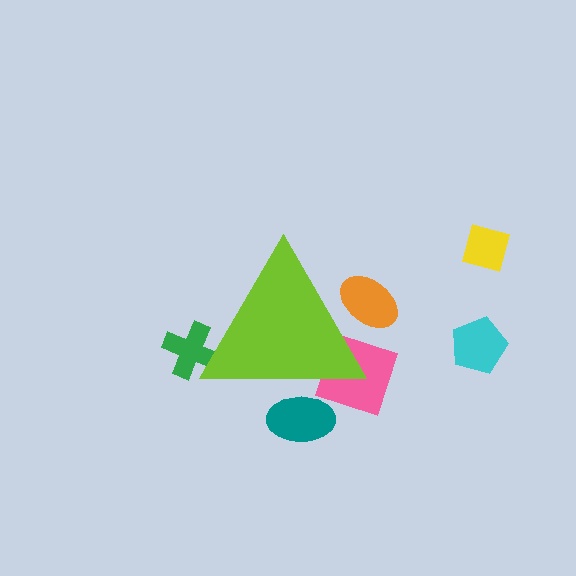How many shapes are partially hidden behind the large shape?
4 shapes are partially hidden.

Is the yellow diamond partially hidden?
No, the yellow diamond is fully visible.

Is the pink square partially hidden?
Yes, the pink square is partially hidden behind the lime triangle.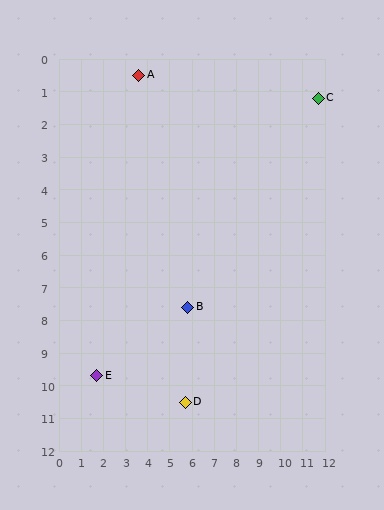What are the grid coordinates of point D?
Point D is at approximately (5.7, 10.5).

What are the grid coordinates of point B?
Point B is at approximately (5.8, 7.6).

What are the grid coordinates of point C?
Point C is at approximately (11.7, 1.2).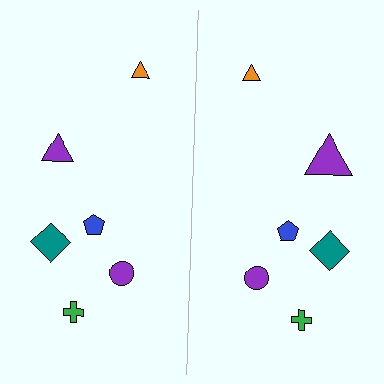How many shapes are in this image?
There are 12 shapes in this image.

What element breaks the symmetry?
The purple triangle on the right side has a different size than its mirror counterpart.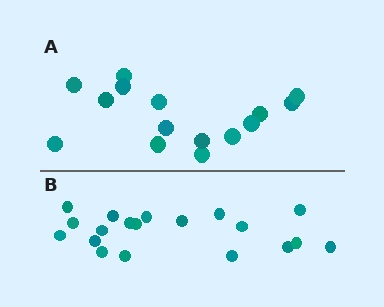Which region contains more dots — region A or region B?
Region B (the bottom region) has more dots.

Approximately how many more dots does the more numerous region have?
Region B has about 4 more dots than region A.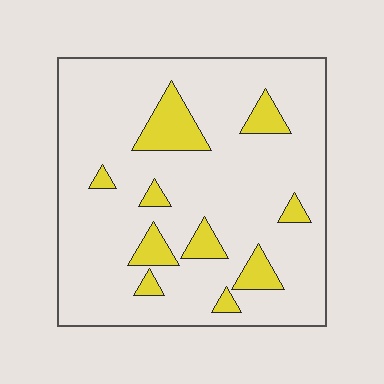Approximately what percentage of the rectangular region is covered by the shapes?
Approximately 15%.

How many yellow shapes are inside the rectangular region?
10.